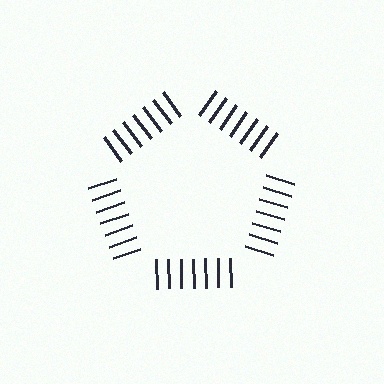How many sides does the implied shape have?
5 sides — the line-ends trace a pentagon.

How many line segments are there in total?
35 — 7 along each of the 5 edges.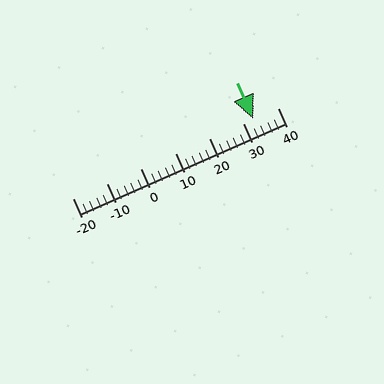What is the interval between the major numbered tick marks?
The major tick marks are spaced 10 units apart.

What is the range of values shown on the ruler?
The ruler shows values from -20 to 40.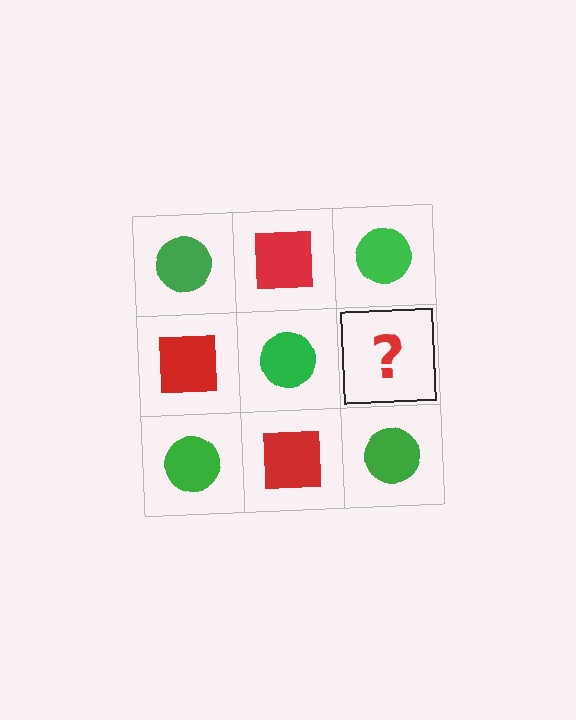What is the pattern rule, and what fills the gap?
The rule is that it alternates green circle and red square in a checkerboard pattern. The gap should be filled with a red square.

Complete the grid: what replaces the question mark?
The question mark should be replaced with a red square.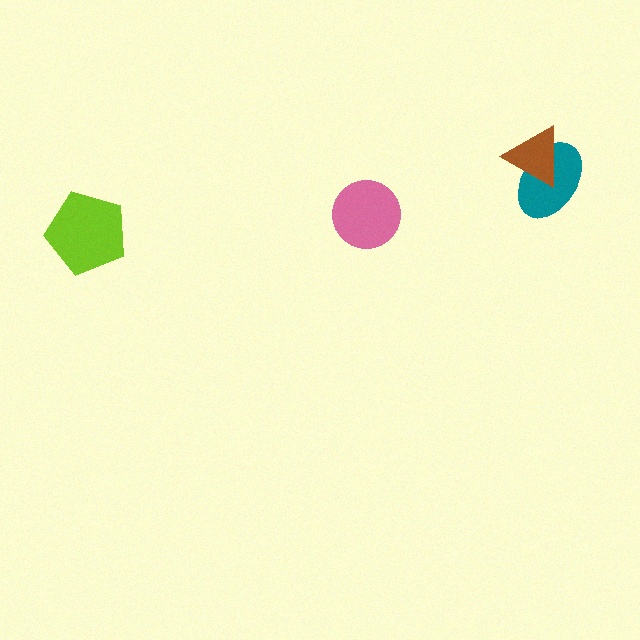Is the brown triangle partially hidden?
No, no other shape covers it.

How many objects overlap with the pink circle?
0 objects overlap with the pink circle.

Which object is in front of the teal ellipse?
The brown triangle is in front of the teal ellipse.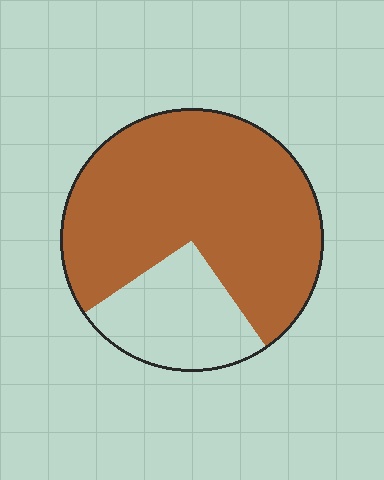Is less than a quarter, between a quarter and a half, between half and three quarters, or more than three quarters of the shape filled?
Between half and three quarters.